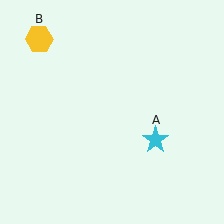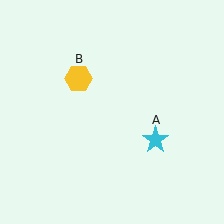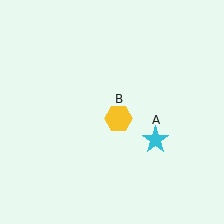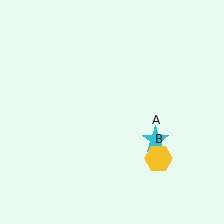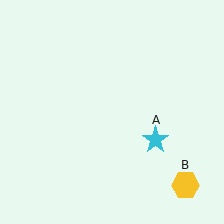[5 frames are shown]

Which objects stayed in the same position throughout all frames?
Cyan star (object A) remained stationary.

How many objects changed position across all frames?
1 object changed position: yellow hexagon (object B).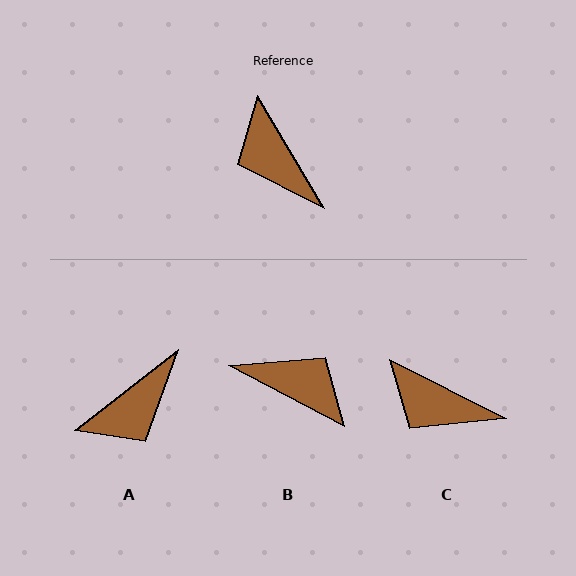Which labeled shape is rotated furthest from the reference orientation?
B, about 148 degrees away.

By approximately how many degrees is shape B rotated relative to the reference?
Approximately 148 degrees clockwise.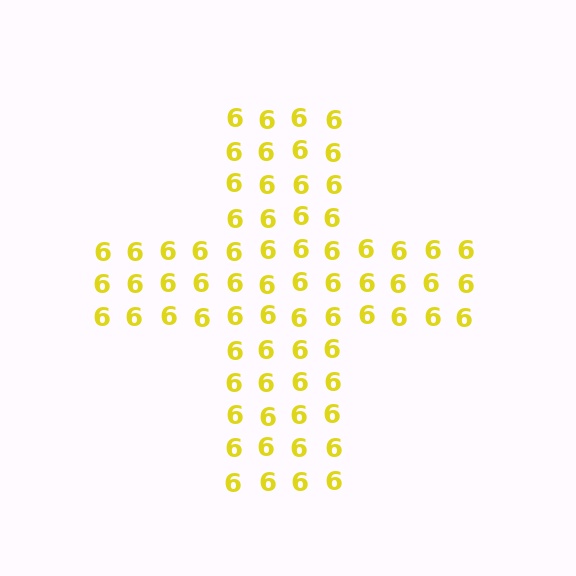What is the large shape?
The large shape is a cross.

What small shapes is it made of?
It is made of small digit 6's.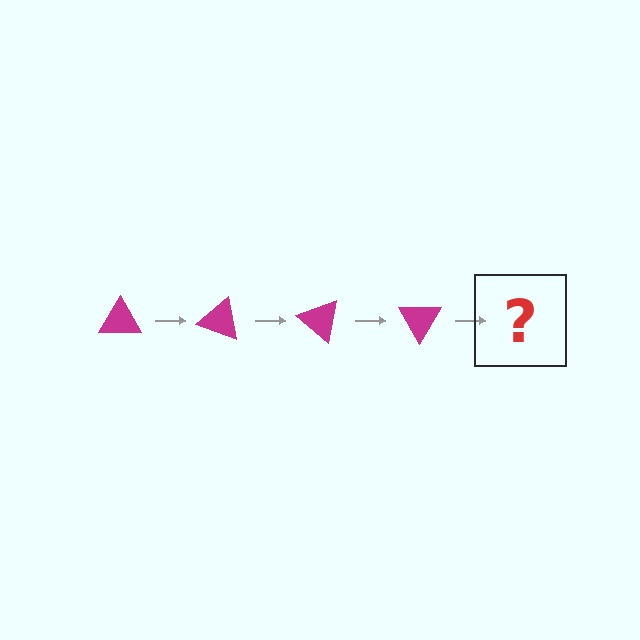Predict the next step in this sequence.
The next step is a magenta triangle rotated 80 degrees.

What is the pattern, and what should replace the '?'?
The pattern is that the triangle rotates 20 degrees each step. The '?' should be a magenta triangle rotated 80 degrees.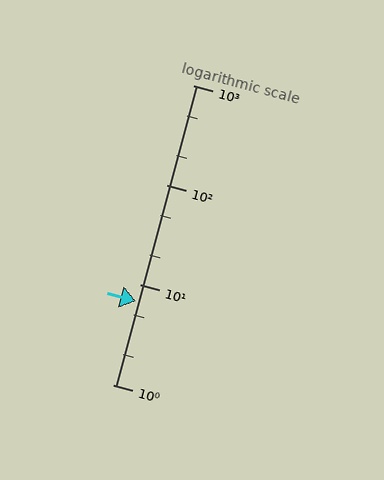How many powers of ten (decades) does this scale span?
The scale spans 3 decades, from 1 to 1000.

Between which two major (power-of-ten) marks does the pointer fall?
The pointer is between 1 and 10.